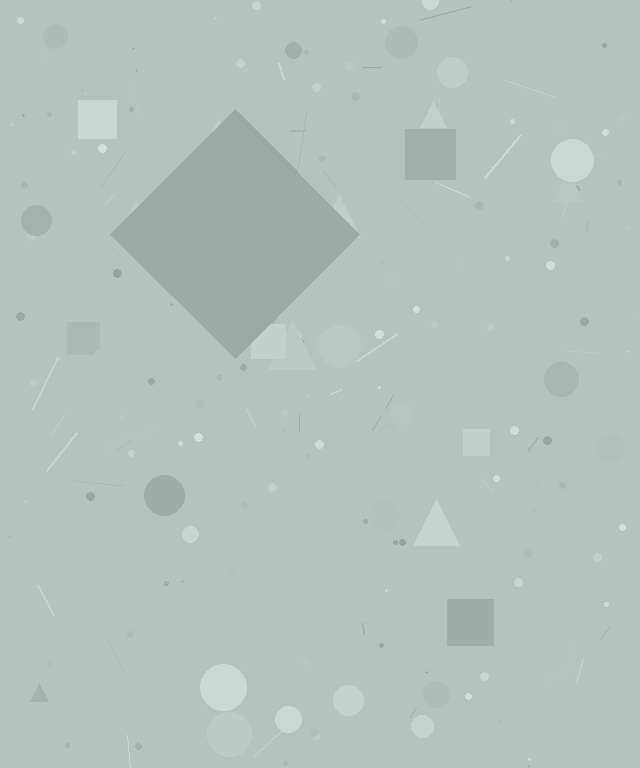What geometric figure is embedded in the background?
A diamond is embedded in the background.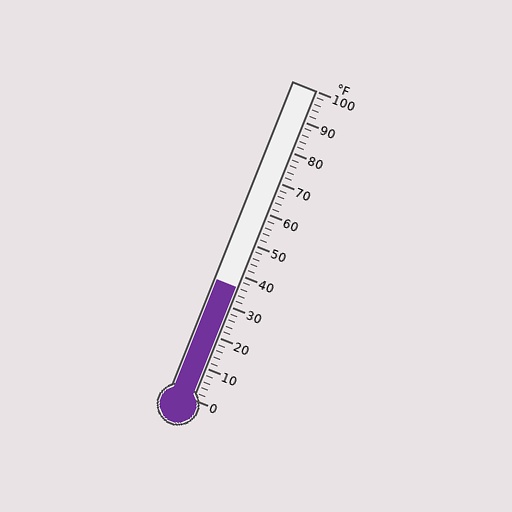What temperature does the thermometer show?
The thermometer shows approximately 36°F.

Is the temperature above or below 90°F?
The temperature is below 90°F.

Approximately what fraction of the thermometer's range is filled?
The thermometer is filled to approximately 35% of its range.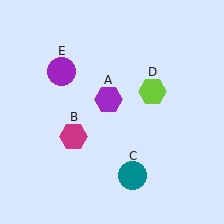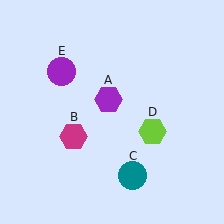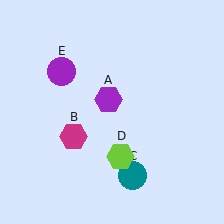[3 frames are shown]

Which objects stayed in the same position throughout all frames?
Purple hexagon (object A) and magenta hexagon (object B) and teal circle (object C) and purple circle (object E) remained stationary.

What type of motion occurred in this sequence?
The lime hexagon (object D) rotated clockwise around the center of the scene.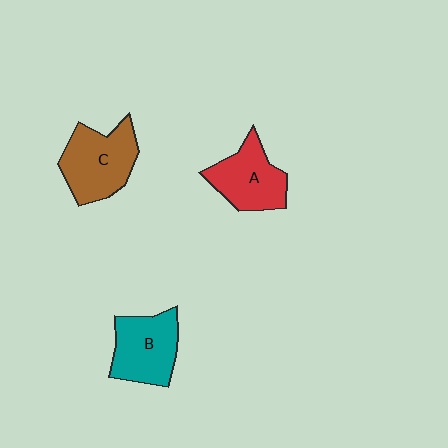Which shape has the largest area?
Shape C (brown).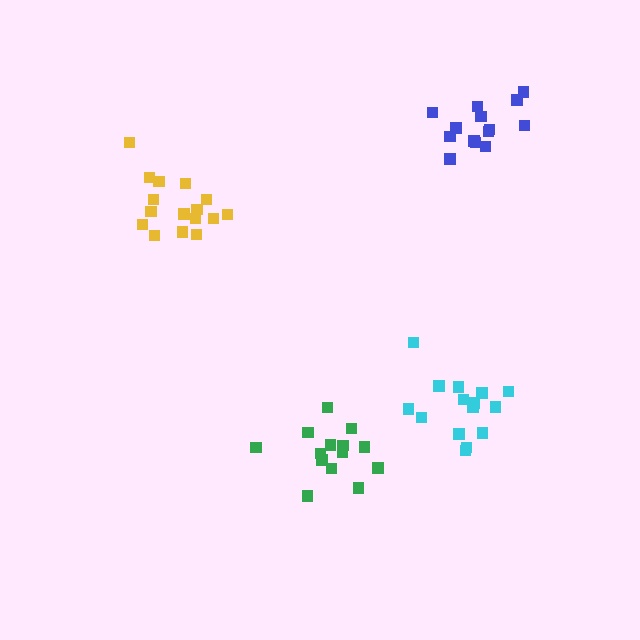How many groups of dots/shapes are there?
There are 4 groups.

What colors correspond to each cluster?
The clusters are colored: yellow, cyan, green, blue.